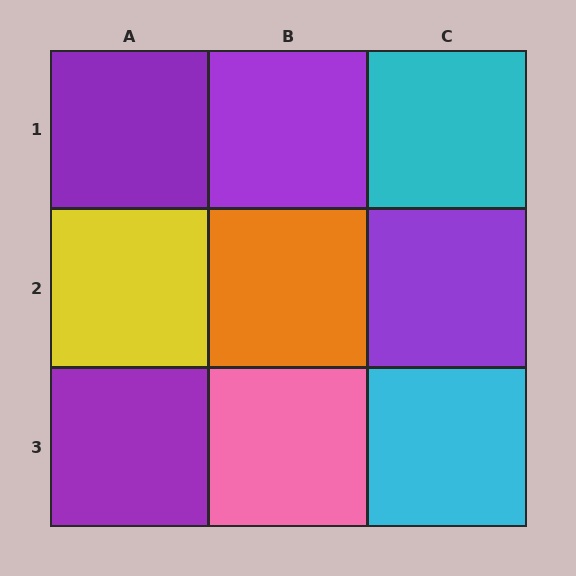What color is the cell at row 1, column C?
Cyan.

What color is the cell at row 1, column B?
Purple.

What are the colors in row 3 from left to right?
Purple, pink, cyan.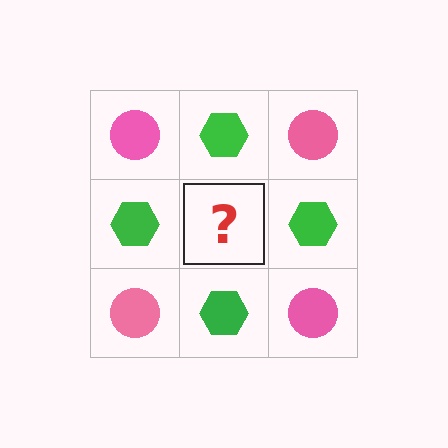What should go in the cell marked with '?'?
The missing cell should contain a pink circle.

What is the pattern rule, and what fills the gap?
The rule is that it alternates pink circle and green hexagon in a checkerboard pattern. The gap should be filled with a pink circle.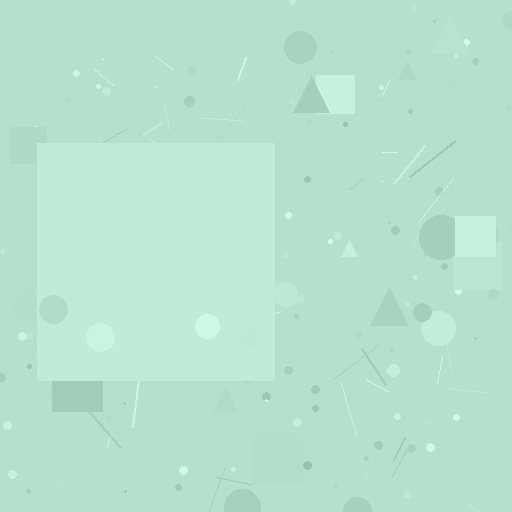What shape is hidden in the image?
A square is hidden in the image.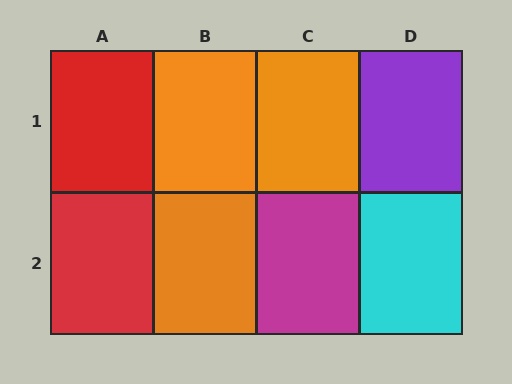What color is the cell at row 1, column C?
Orange.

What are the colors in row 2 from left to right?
Red, orange, magenta, cyan.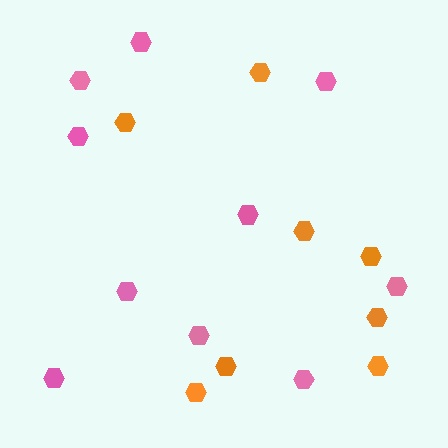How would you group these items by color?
There are 2 groups: one group of pink hexagons (10) and one group of orange hexagons (8).